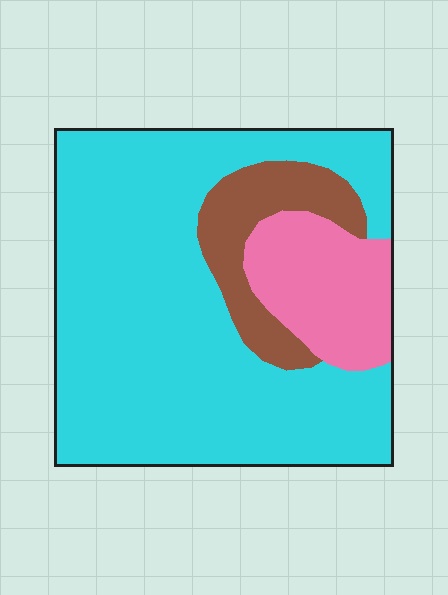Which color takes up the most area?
Cyan, at roughly 70%.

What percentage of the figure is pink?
Pink covers about 15% of the figure.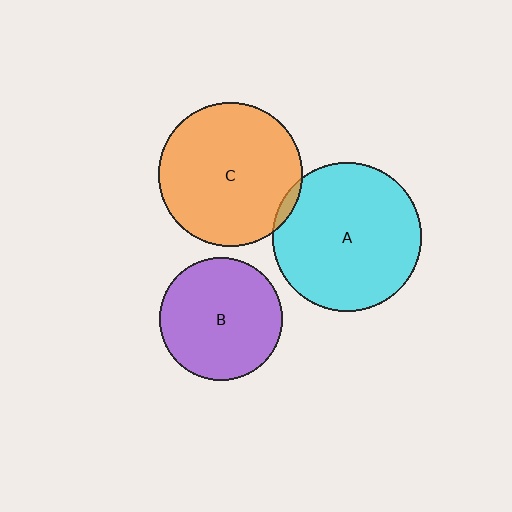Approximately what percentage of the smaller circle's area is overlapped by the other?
Approximately 5%.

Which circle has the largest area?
Circle A (cyan).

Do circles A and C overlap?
Yes.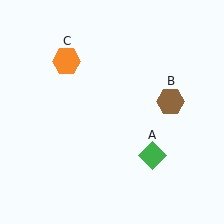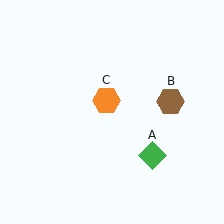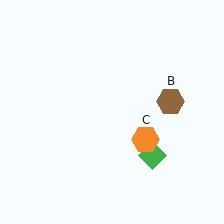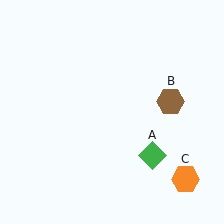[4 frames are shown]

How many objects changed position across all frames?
1 object changed position: orange hexagon (object C).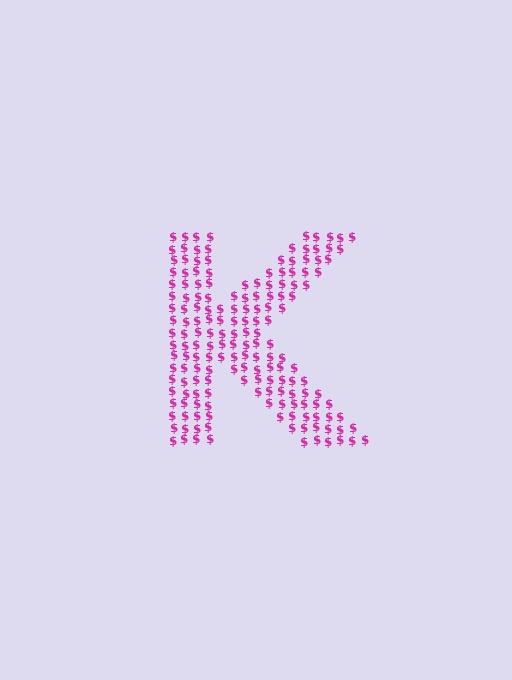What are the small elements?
The small elements are dollar signs.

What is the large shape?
The large shape is the letter K.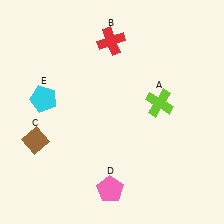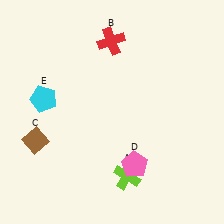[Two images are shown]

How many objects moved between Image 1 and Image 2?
2 objects moved between the two images.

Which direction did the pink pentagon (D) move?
The pink pentagon (D) moved right.